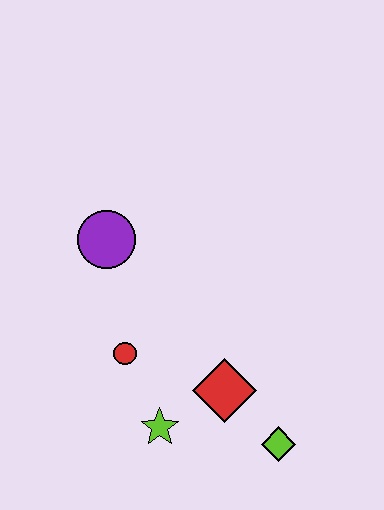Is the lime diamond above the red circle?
No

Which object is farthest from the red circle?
The lime diamond is farthest from the red circle.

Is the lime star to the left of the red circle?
No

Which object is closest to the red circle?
The lime star is closest to the red circle.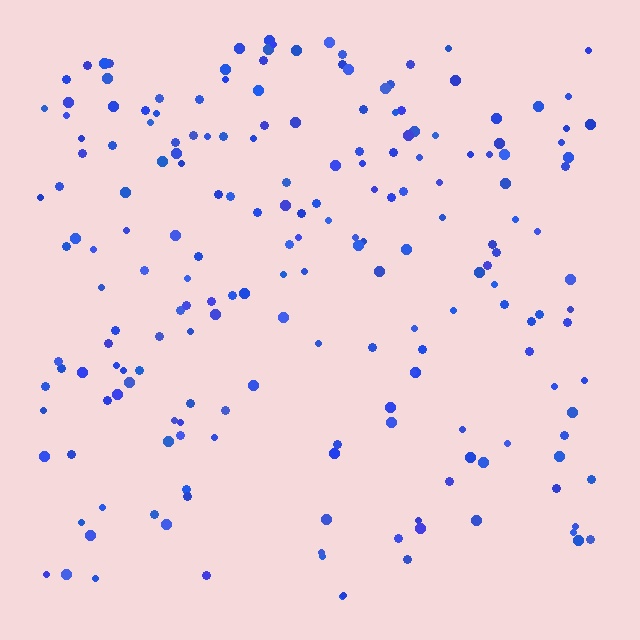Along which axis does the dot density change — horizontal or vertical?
Vertical.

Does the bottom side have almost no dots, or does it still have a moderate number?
Still a moderate number, just noticeably fewer than the top.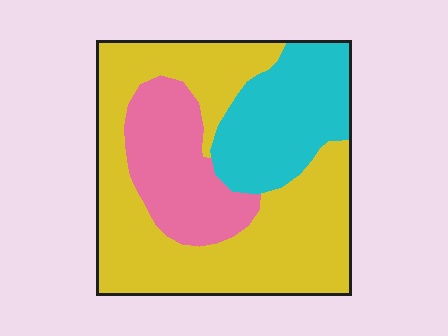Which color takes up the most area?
Yellow, at roughly 55%.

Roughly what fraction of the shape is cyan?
Cyan takes up about one quarter (1/4) of the shape.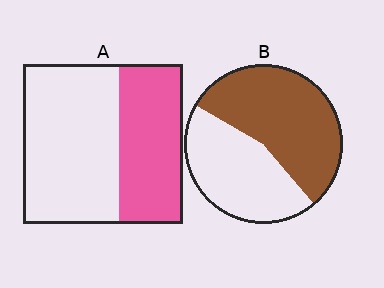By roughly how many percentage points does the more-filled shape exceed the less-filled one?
By roughly 15 percentage points (B over A).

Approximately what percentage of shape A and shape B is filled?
A is approximately 40% and B is approximately 55%.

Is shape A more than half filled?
No.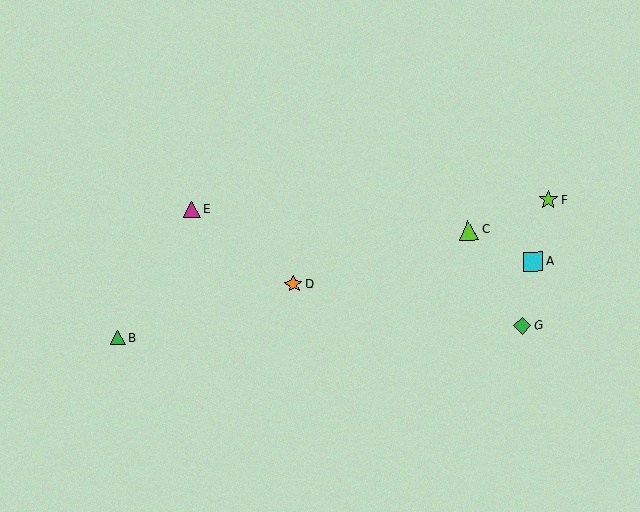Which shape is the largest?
The lime triangle (labeled C) is the largest.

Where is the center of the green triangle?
The center of the green triangle is at (118, 338).